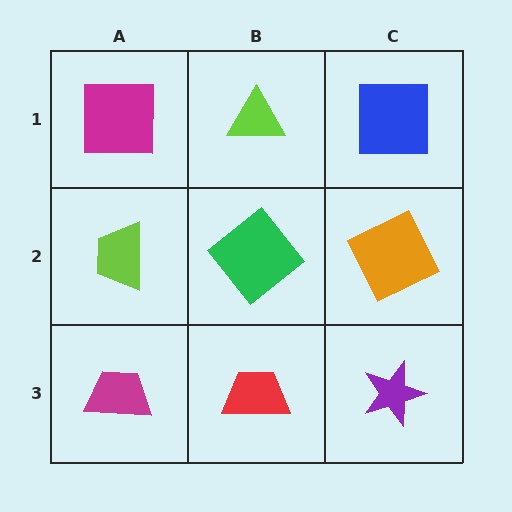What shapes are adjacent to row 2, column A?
A magenta square (row 1, column A), a magenta trapezoid (row 3, column A), a green diamond (row 2, column B).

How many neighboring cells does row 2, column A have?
3.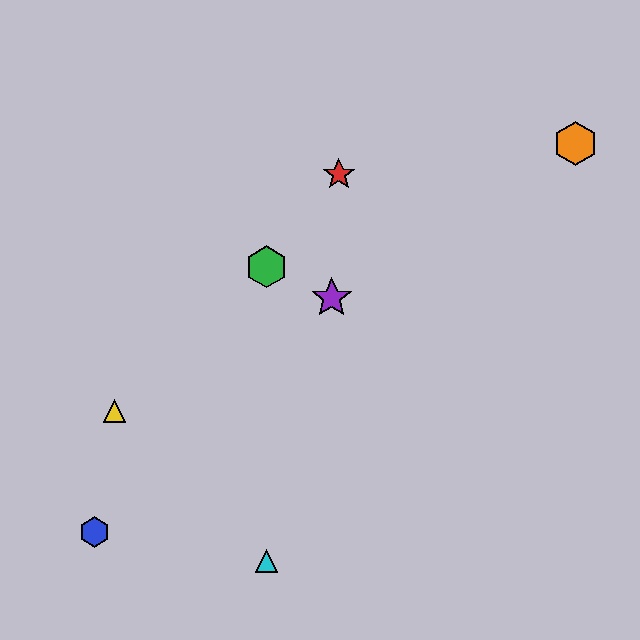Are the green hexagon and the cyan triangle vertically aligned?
Yes, both are at x≈267.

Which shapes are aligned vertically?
The green hexagon, the cyan triangle are aligned vertically.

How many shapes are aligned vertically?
2 shapes (the green hexagon, the cyan triangle) are aligned vertically.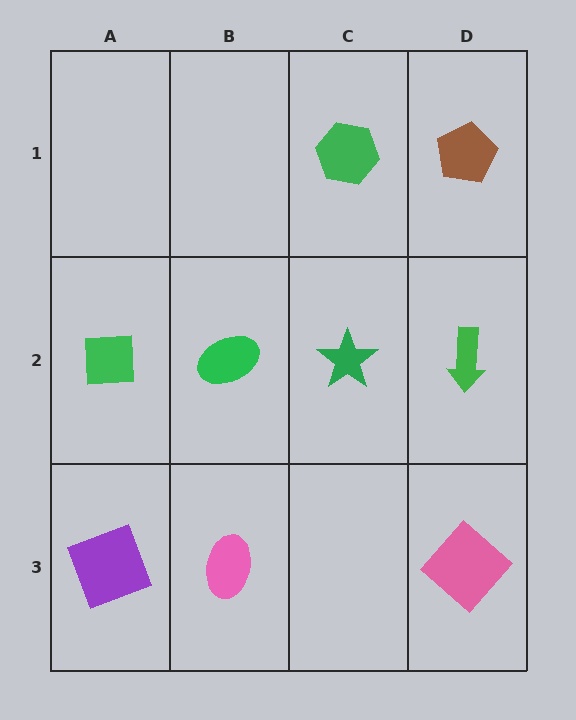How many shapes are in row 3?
3 shapes.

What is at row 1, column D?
A brown pentagon.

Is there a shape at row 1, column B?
No, that cell is empty.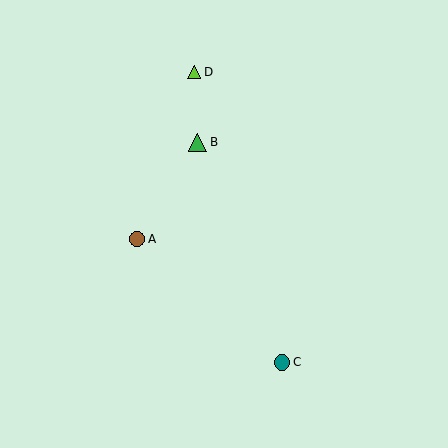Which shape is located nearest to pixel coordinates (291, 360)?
The teal circle (labeled C) at (282, 362) is nearest to that location.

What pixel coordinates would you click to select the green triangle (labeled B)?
Click at (198, 142) to select the green triangle B.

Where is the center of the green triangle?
The center of the green triangle is at (198, 142).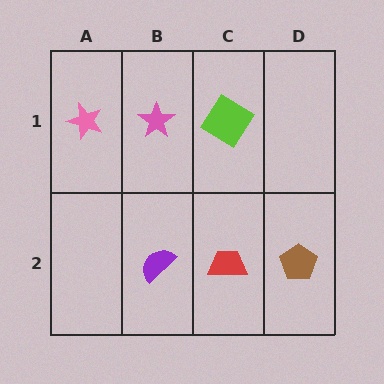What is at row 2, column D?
A brown pentagon.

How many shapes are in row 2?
3 shapes.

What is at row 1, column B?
A pink star.